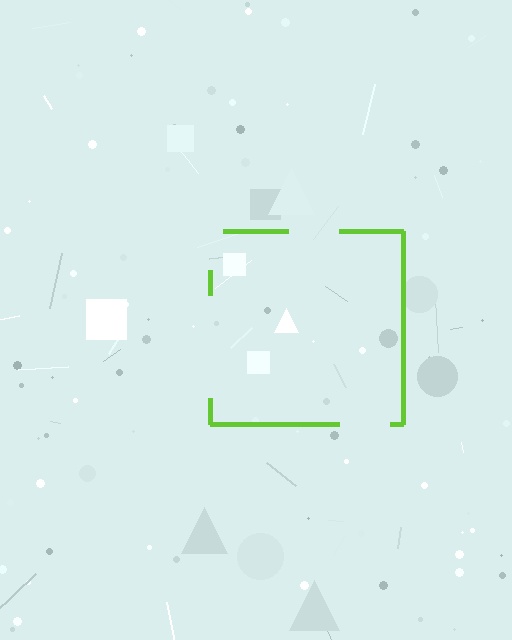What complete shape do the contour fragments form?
The contour fragments form a square.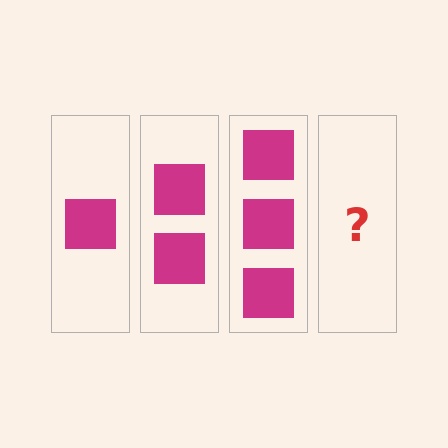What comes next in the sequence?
The next element should be 4 squares.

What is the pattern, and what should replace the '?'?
The pattern is that each step adds one more square. The '?' should be 4 squares.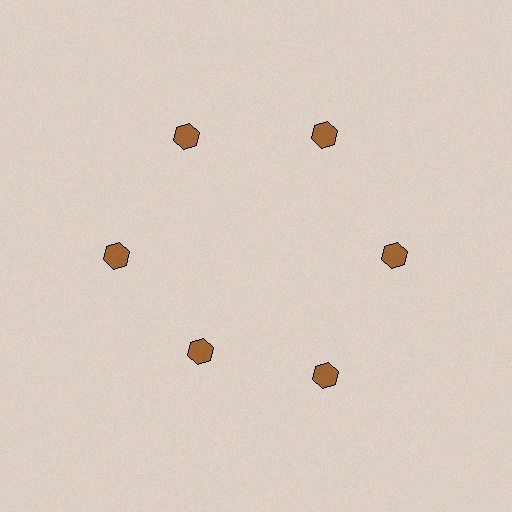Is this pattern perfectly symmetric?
No. The 6 brown hexagons are arranged in a ring, but one element near the 7 o'clock position is pulled inward toward the center, breaking the 6-fold rotational symmetry.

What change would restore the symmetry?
The symmetry would be restored by moving it outward, back onto the ring so that all 6 hexagons sit at equal angles and equal distance from the center.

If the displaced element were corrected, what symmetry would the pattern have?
It would have 6-fold rotational symmetry — the pattern would map onto itself every 60 degrees.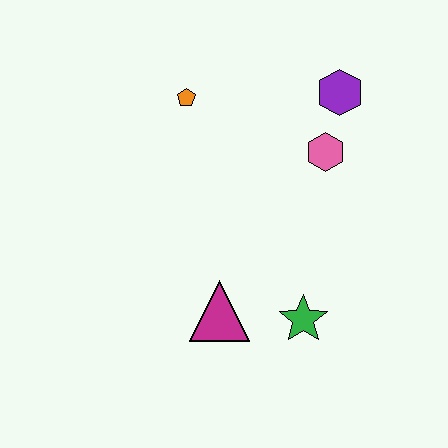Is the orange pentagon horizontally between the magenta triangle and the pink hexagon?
No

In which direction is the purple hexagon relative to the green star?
The purple hexagon is above the green star.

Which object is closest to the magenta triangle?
The green star is closest to the magenta triangle.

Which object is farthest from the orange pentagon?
The green star is farthest from the orange pentagon.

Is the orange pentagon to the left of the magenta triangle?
Yes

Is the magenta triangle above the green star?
Yes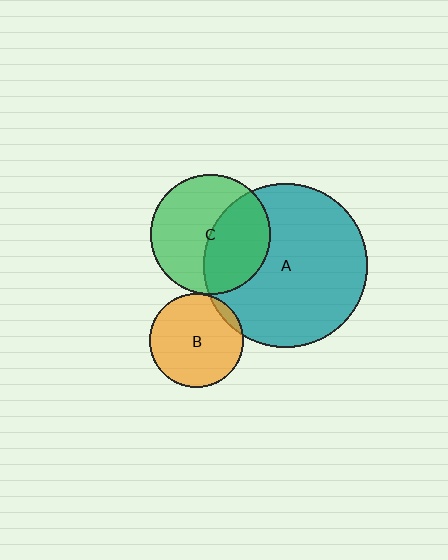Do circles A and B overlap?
Yes.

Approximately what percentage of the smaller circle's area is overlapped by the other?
Approximately 5%.